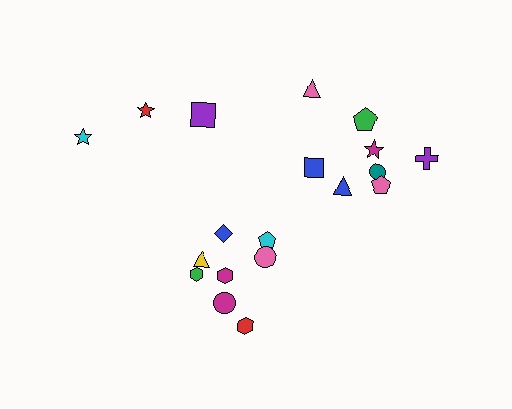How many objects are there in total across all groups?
There are 19 objects.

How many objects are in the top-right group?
There are 8 objects.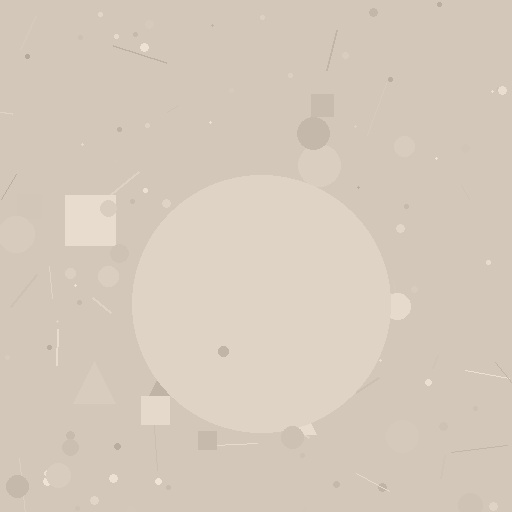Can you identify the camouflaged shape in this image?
The camouflaged shape is a circle.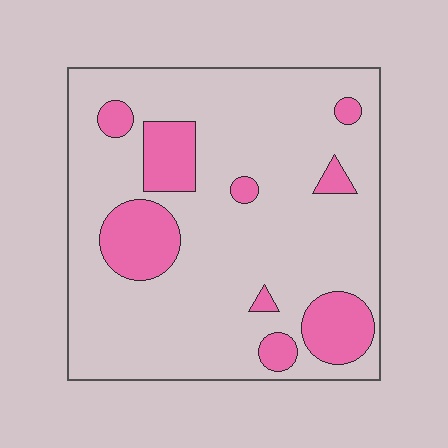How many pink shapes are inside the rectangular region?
9.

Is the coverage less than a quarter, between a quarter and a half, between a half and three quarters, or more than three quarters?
Less than a quarter.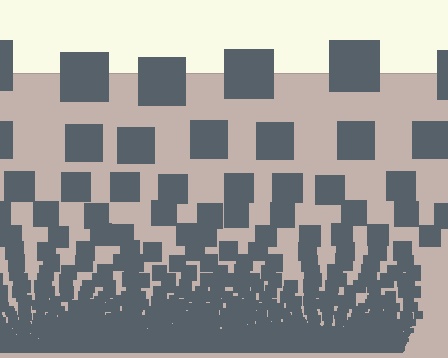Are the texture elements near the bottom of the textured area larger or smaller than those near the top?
Smaller. The gradient is inverted — elements near the bottom are smaller and denser.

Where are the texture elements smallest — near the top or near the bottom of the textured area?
Near the bottom.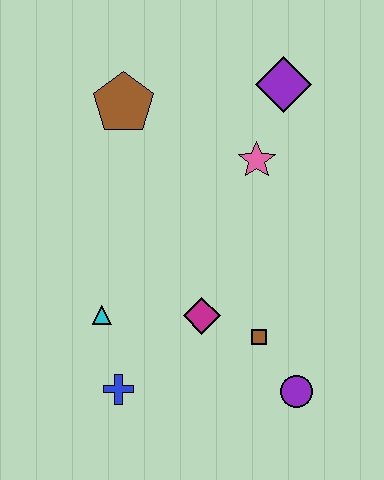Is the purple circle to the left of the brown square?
No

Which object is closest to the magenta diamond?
The brown square is closest to the magenta diamond.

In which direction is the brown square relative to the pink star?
The brown square is below the pink star.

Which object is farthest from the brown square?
The brown pentagon is farthest from the brown square.